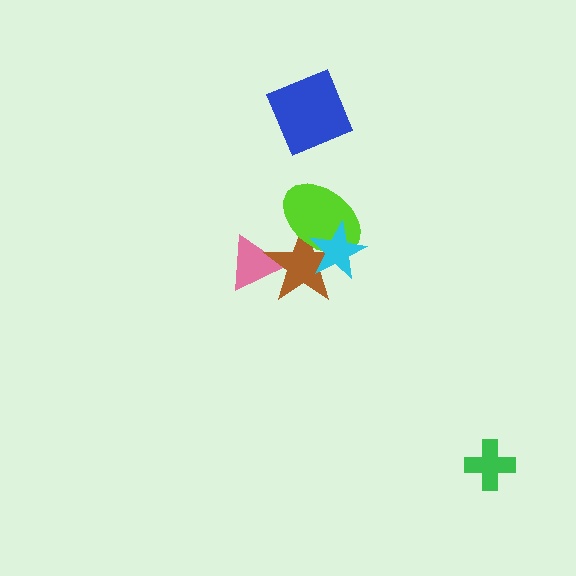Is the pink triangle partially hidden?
Yes, it is partially covered by another shape.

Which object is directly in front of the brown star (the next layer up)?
The lime ellipse is directly in front of the brown star.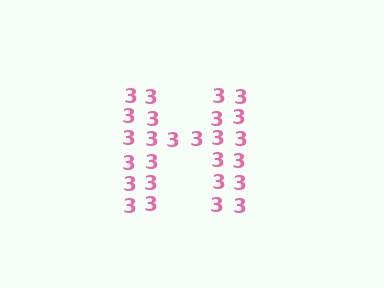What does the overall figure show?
The overall figure shows the letter H.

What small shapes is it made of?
It is made of small digit 3's.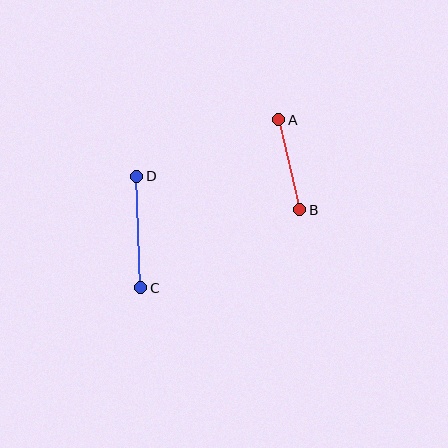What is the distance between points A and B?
The distance is approximately 92 pixels.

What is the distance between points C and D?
The distance is approximately 112 pixels.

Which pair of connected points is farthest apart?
Points C and D are farthest apart.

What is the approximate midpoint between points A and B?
The midpoint is at approximately (289, 165) pixels.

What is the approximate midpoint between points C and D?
The midpoint is at approximately (139, 232) pixels.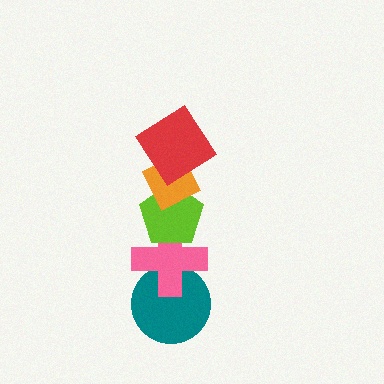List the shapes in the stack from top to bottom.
From top to bottom: the red diamond, the orange diamond, the lime pentagon, the pink cross, the teal circle.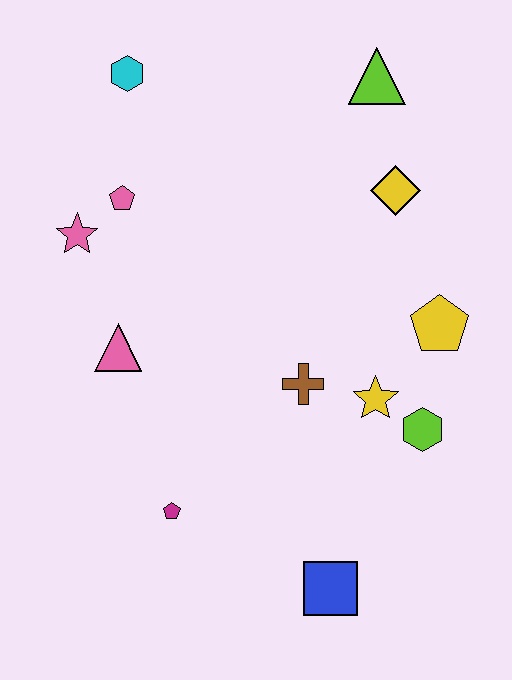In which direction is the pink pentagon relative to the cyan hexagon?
The pink pentagon is below the cyan hexagon.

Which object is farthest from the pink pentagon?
The blue square is farthest from the pink pentagon.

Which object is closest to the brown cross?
The yellow star is closest to the brown cross.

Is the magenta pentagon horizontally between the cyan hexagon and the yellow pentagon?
Yes